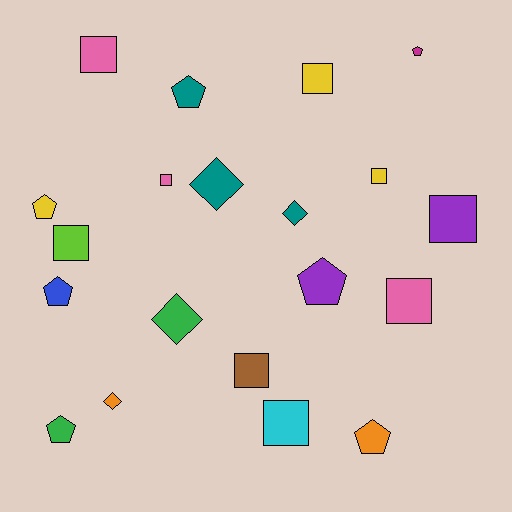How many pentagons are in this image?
There are 7 pentagons.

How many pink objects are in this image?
There are 3 pink objects.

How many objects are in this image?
There are 20 objects.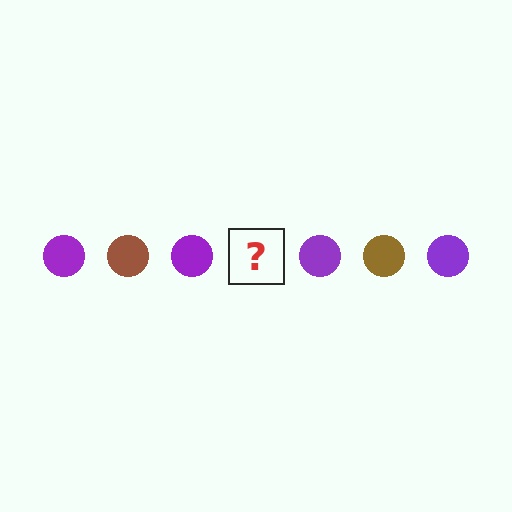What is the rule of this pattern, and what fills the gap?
The rule is that the pattern cycles through purple, brown circles. The gap should be filled with a brown circle.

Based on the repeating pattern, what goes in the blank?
The blank should be a brown circle.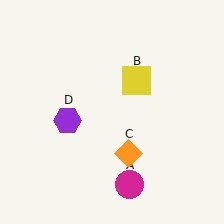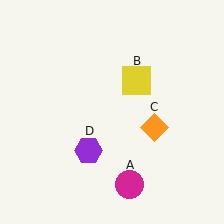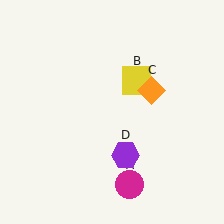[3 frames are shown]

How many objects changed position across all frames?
2 objects changed position: orange diamond (object C), purple hexagon (object D).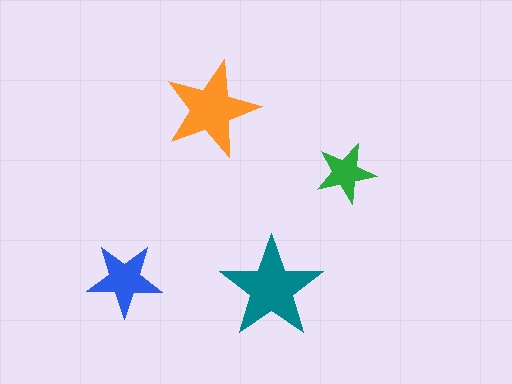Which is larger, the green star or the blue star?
The blue one.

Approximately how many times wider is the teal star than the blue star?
About 1.5 times wider.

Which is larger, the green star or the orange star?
The orange one.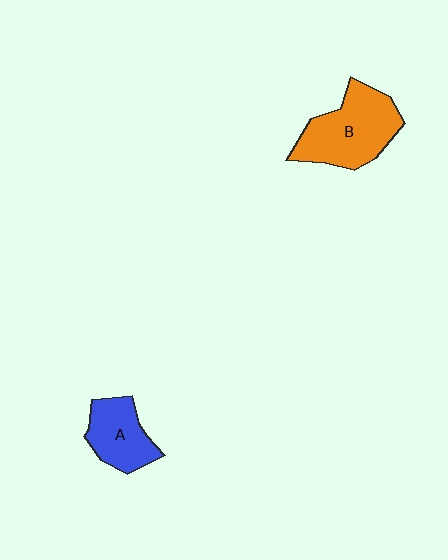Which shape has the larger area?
Shape B (orange).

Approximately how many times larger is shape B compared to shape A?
Approximately 1.6 times.